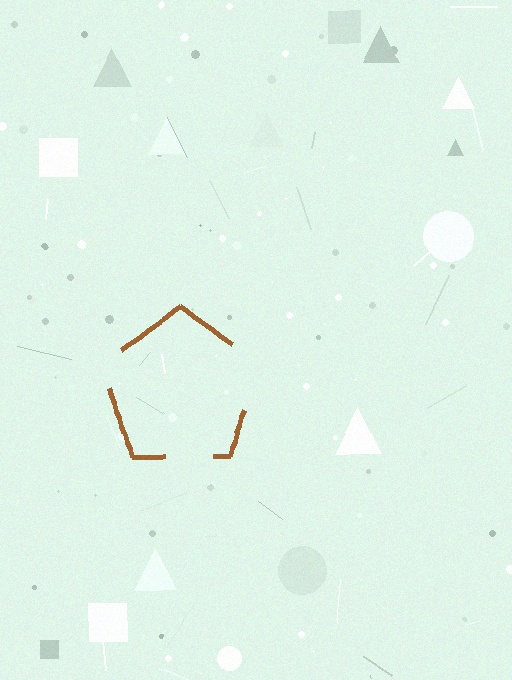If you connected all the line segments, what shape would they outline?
They would outline a pentagon.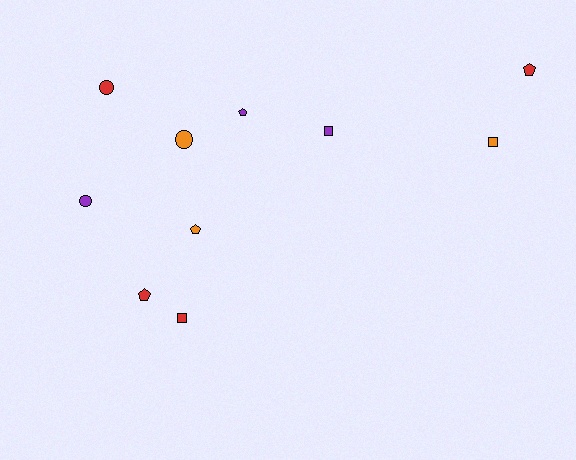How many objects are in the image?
There are 10 objects.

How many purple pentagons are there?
There is 1 purple pentagon.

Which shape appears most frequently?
Pentagon, with 4 objects.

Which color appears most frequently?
Red, with 4 objects.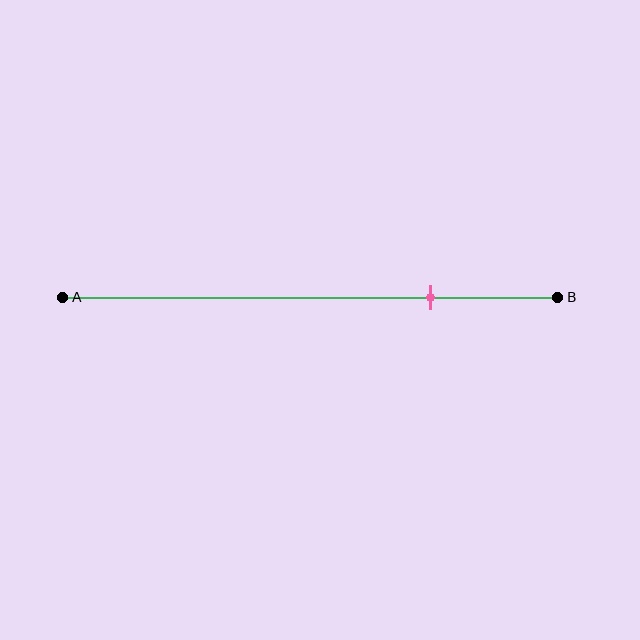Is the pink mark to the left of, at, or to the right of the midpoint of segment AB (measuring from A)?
The pink mark is to the right of the midpoint of segment AB.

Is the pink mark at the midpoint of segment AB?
No, the mark is at about 75% from A, not at the 50% midpoint.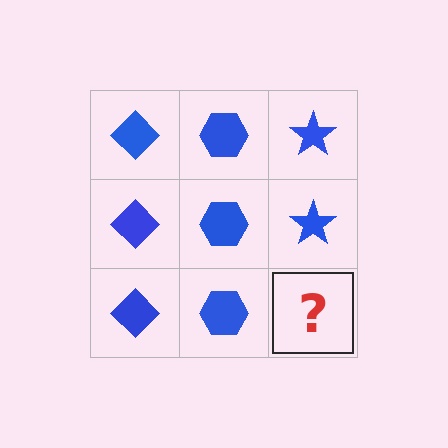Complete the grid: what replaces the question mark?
The question mark should be replaced with a blue star.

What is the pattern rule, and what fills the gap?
The rule is that each column has a consistent shape. The gap should be filled with a blue star.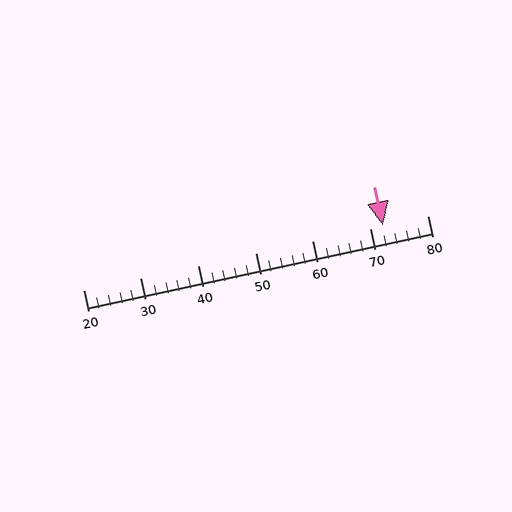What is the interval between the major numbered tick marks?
The major tick marks are spaced 10 units apart.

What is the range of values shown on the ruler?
The ruler shows values from 20 to 80.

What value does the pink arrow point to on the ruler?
The pink arrow points to approximately 72.